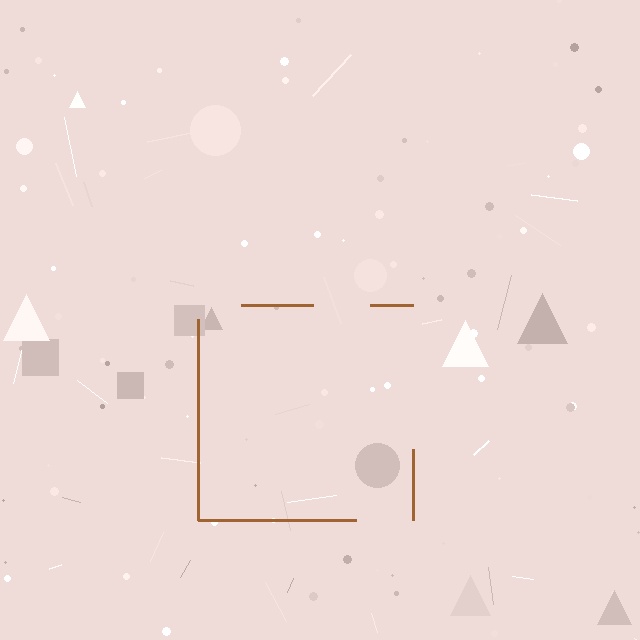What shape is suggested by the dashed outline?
The dashed outline suggests a square.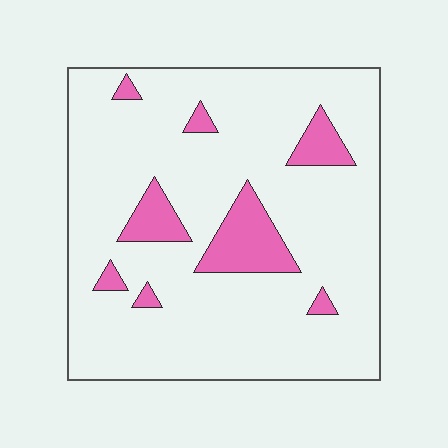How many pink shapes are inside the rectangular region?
8.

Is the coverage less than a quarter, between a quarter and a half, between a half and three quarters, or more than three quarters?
Less than a quarter.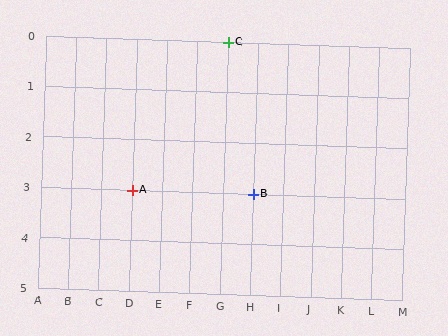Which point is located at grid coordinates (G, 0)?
Point C is at (G, 0).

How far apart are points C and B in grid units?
Points C and B are 1 column and 3 rows apart (about 3.2 grid units diagonally).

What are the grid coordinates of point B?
Point B is at grid coordinates (H, 3).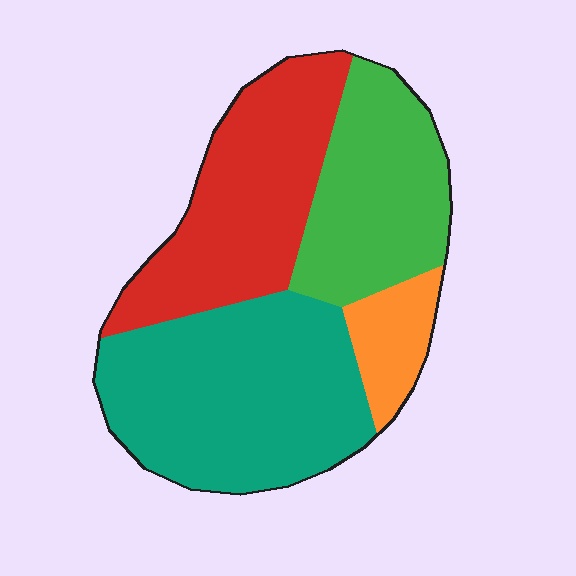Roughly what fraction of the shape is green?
Green covers around 25% of the shape.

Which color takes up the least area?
Orange, at roughly 10%.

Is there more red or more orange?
Red.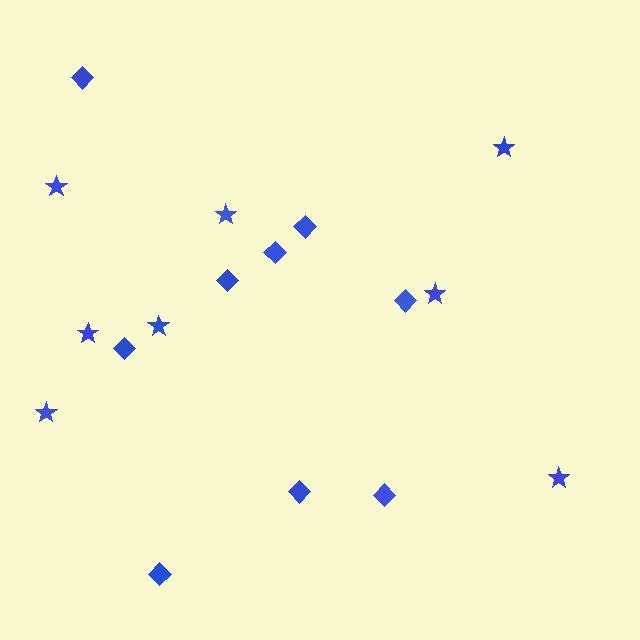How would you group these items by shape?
There are 2 groups: one group of stars (8) and one group of diamonds (9).